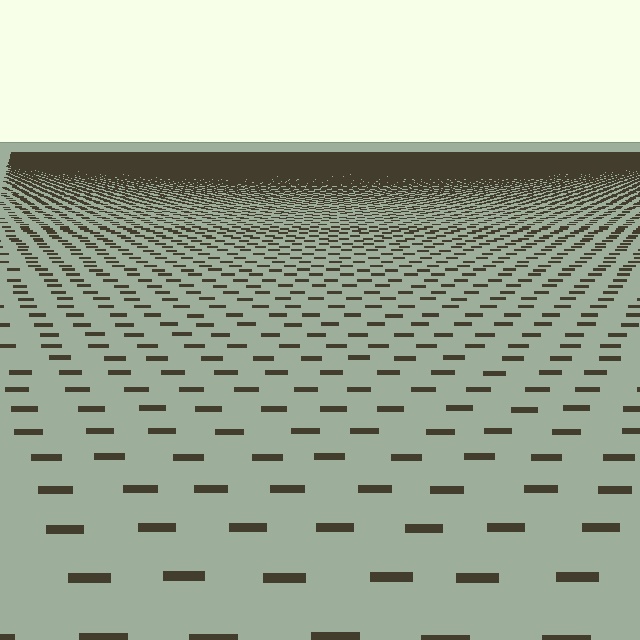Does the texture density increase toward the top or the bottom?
Density increases toward the top.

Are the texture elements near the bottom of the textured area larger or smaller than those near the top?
Larger. Near the bottom, elements are closer to the viewer and appear at a bigger on-screen size.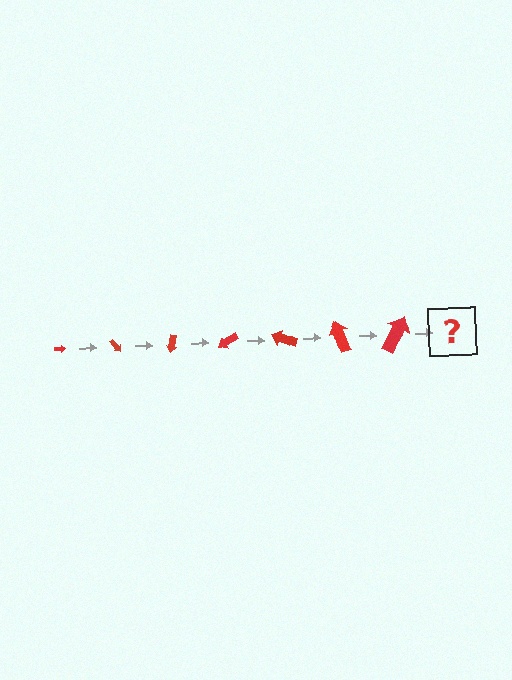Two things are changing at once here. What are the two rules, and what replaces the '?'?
The two rules are that the arrow grows larger each step and it rotates 50 degrees each step. The '?' should be an arrow, larger than the previous one and rotated 350 degrees from the start.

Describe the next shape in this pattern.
It should be an arrow, larger than the previous one and rotated 350 degrees from the start.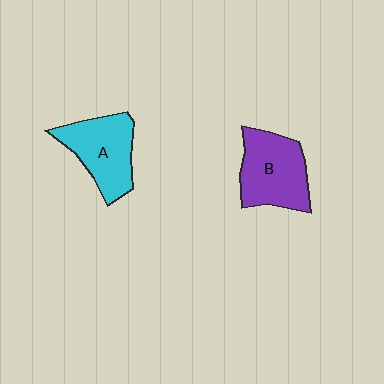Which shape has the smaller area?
Shape A (cyan).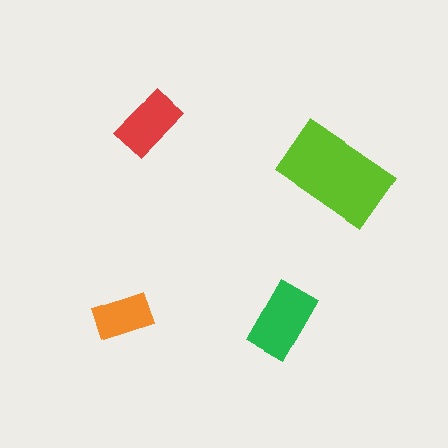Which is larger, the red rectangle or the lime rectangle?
The lime one.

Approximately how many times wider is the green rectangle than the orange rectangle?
About 1.5 times wider.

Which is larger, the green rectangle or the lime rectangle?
The lime one.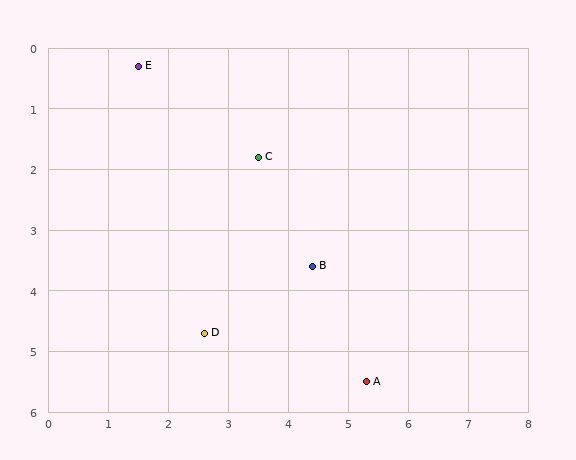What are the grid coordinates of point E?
Point E is at approximately (1.5, 0.3).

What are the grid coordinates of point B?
Point B is at approximately (4.4, 3.6).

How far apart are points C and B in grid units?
Points C and B are about 2.0 grid units apart.